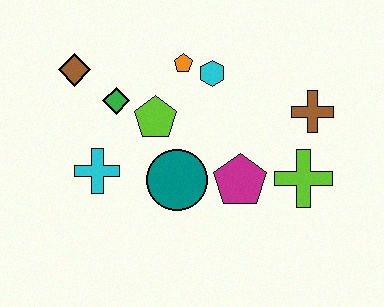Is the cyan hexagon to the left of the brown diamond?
No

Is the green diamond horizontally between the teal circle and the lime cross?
No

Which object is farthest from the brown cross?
The brown diamond is farthest from the brown cross.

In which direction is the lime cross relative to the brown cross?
The lime cross is below the brown cross.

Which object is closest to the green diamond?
The lime pentagon is closest to the green diamond.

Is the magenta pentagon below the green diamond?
Yes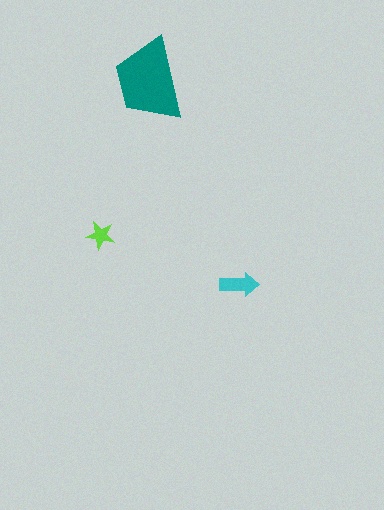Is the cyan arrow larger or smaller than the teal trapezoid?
Smaller.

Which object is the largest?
The teal trapezoid.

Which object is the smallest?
The lime star.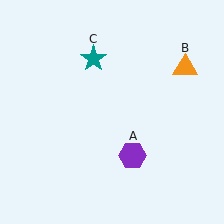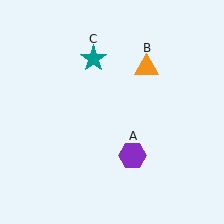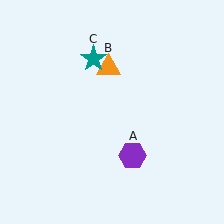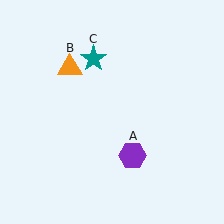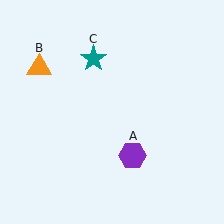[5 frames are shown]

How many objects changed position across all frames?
1 object changed position: orange triangle (object B).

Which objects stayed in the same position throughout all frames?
Purple hexagon (object A) and teal star (object C) remained stationary.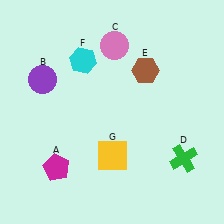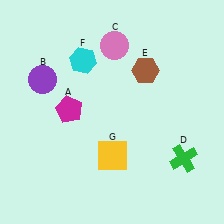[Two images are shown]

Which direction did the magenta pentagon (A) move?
The magenta pentagon (A) moved up.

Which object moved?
The magenta pentagon (A) moved up.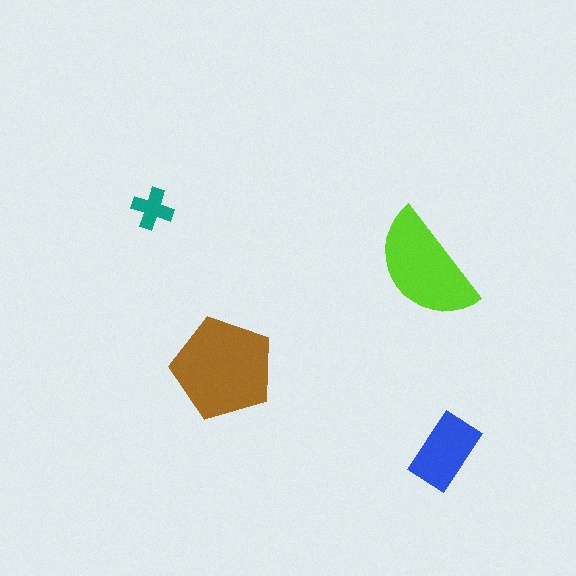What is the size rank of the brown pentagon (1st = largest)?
1st.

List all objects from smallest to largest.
The teal cross, the blue rectangle, the lime semicircle, the brown pentagon.